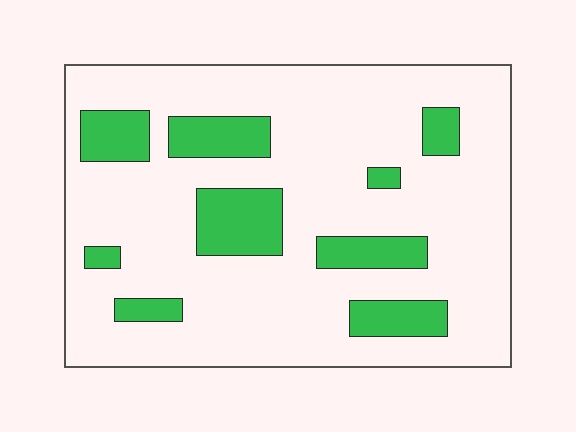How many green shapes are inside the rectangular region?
9.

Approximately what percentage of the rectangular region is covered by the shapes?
Approximately 20%.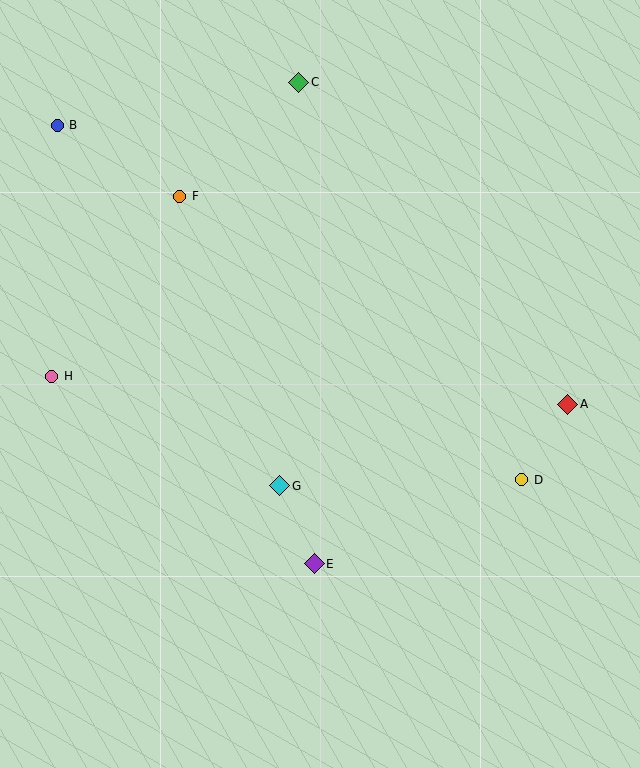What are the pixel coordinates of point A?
Point A is at (568, 404).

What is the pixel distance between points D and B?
The distance between D and B is 584 pixels.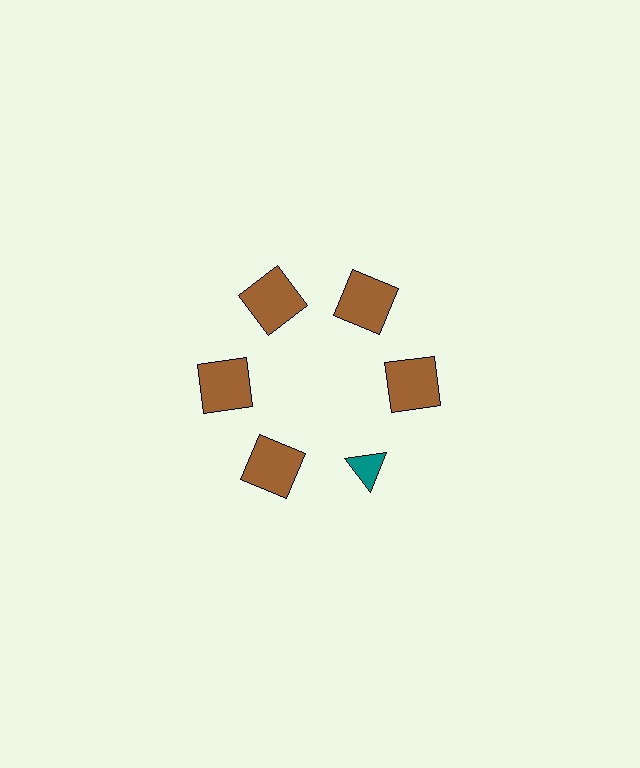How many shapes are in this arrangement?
There are 6 shapes arranged in a ring pattern.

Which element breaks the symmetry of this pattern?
The teal triangle at roughly the 5 o'clock position breaks the symmetry. All other shapes are brown squares.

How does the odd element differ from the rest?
It differs in both color (teal instead of brown) and shape (triangle instead of square).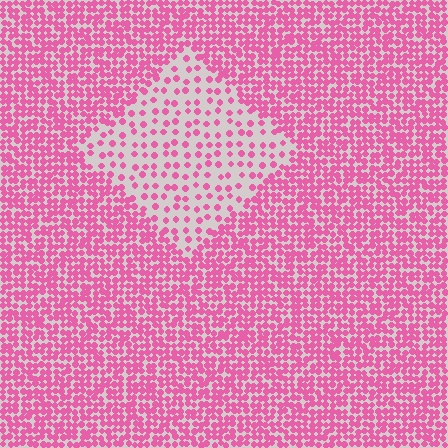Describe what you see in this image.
The image contains small pink elements arranged at two different densities. A diamond-shaped region is visible where the elements are less densely packed than the surrounding area.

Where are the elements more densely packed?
The elements are more densely packed outside the diamond boundary.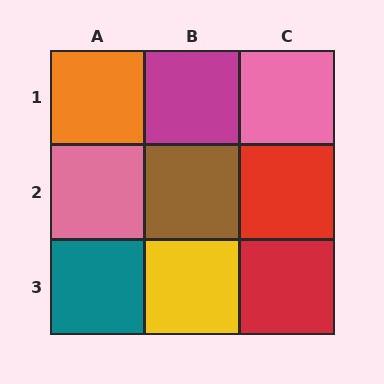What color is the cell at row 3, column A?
Teal.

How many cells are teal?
1 cell is teal.